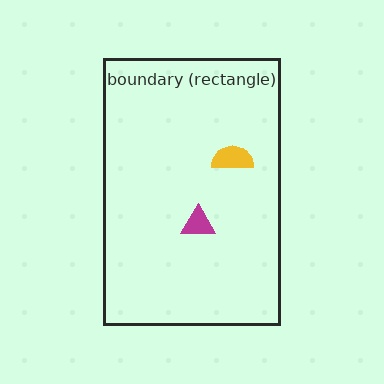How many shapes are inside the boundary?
2 inside, 0 outside.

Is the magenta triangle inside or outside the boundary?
Inside.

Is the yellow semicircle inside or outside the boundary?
Inside.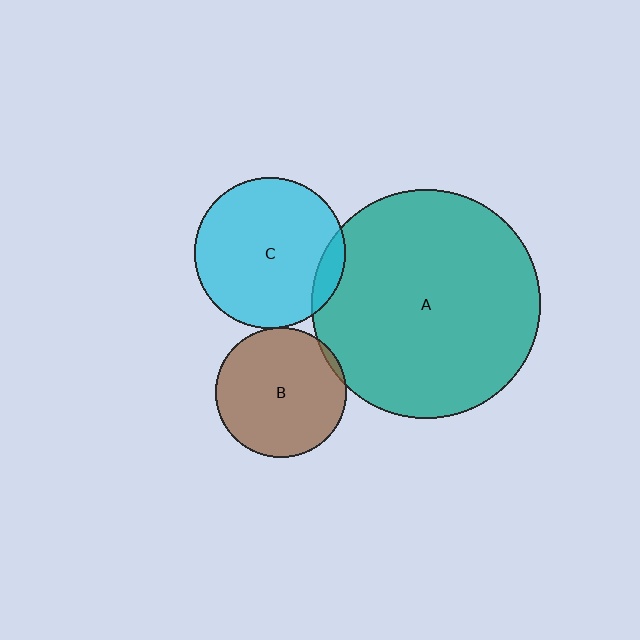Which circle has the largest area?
Circle A (teal).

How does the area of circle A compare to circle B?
Approximately 3.1 times.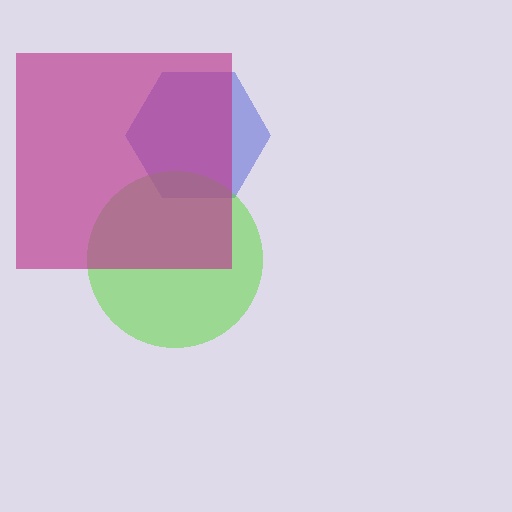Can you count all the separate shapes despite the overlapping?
Yes, there are 3 separate shapes.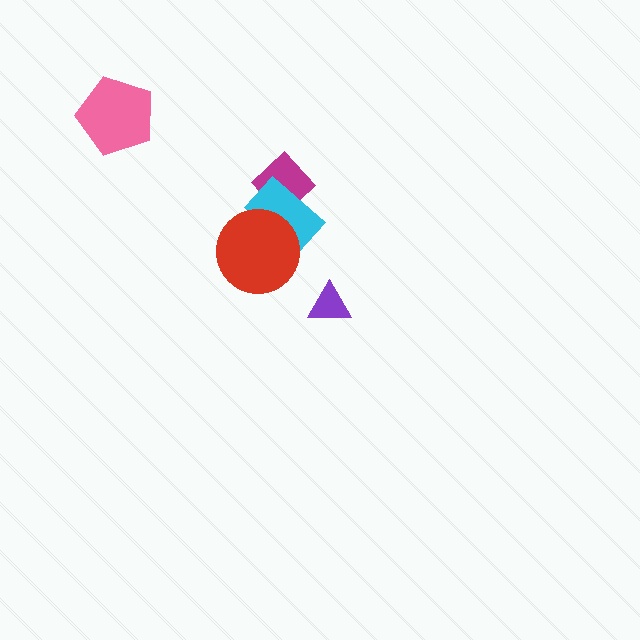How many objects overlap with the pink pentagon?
0 objects overlap with the pink pentagon.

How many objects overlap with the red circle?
1 object overlaps with the red circle.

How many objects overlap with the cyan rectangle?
2 objects overlap with the cyan rectangle.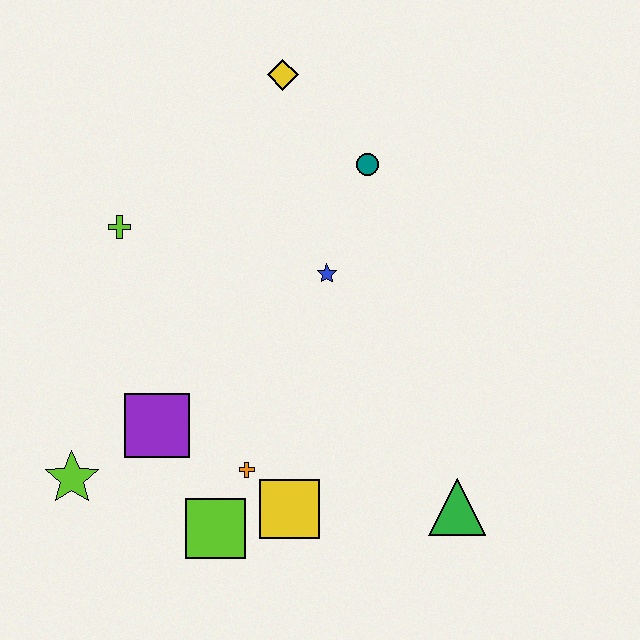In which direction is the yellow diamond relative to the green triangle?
The yellow diamond is above the green triangle.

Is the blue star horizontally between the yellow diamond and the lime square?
No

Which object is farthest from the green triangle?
The yellow diamond is farthest from the green triangle.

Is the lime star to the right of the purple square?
No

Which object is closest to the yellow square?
The orange cross is closest to the yellow square.